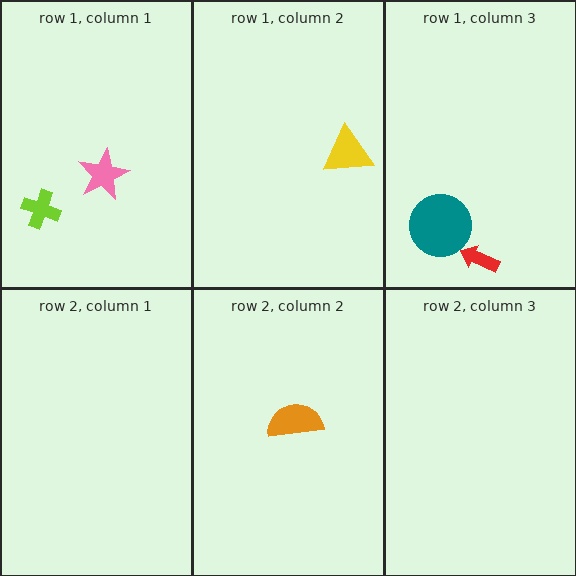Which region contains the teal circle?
The row 1, column 3 region.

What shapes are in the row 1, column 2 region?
The yellow triangle.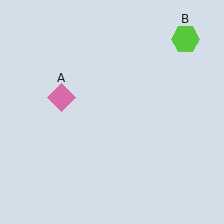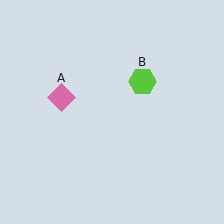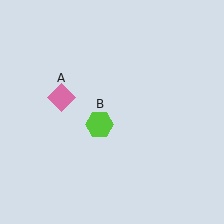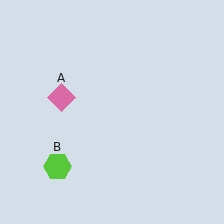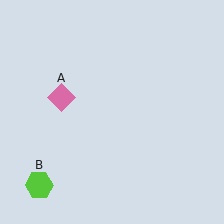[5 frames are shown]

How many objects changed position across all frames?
1 object changed position: lime hexagon (object B).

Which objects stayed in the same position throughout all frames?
Pink diamond (object A) remained stationary.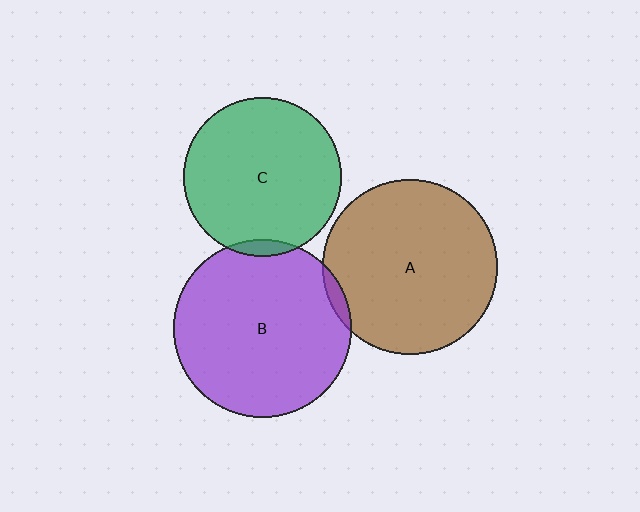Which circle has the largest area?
Circle B (purple).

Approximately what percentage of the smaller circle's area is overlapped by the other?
Approximately 5%.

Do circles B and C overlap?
Yes.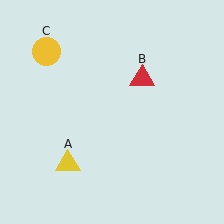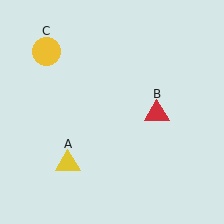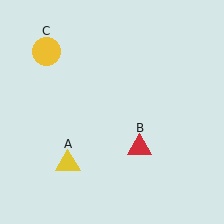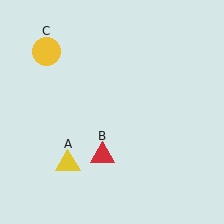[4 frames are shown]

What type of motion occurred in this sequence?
The red triangle (object B) rotated clockwise around the center of the scene.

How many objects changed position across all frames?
1 object changed position: red triangle (object B).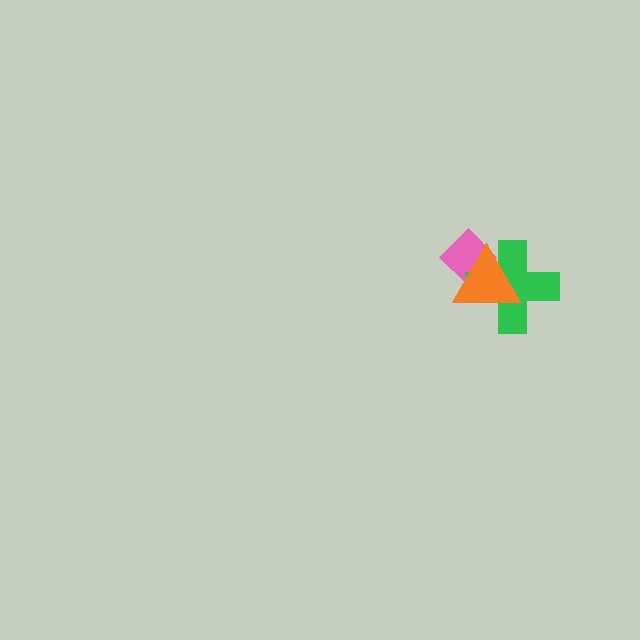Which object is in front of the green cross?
The orange triangle is in front of the green cross.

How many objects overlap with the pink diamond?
2 objects overlap with the pink diamond.